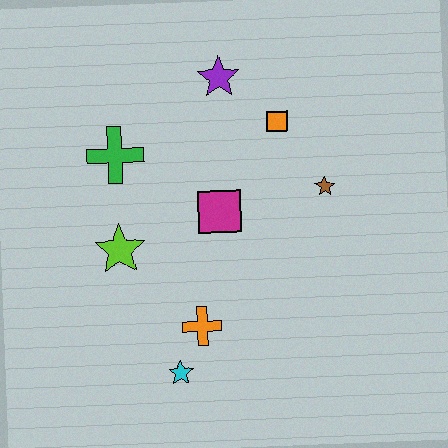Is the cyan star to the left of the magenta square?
Yes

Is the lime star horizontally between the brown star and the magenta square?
No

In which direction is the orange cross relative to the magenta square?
The orange cross is below the magenta square.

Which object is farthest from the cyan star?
The purple star is farthest from the cyan star.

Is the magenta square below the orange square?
Yes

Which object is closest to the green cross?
The lime star is closest to the green cross.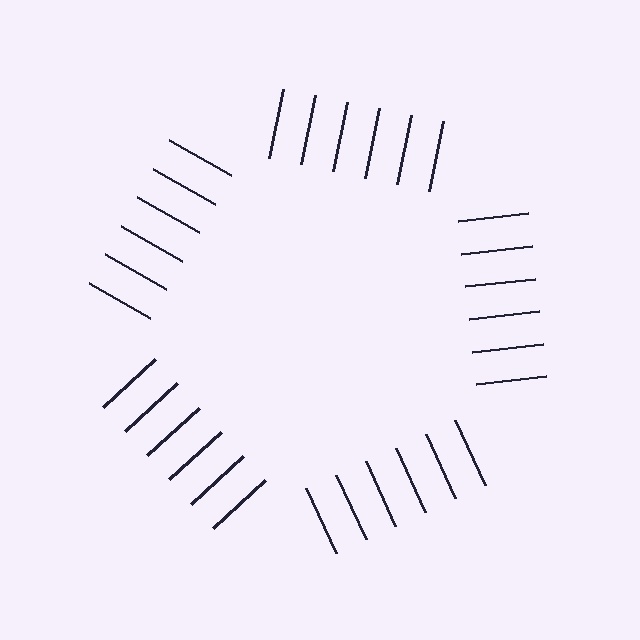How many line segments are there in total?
30 — 6 along each of the 5 edges.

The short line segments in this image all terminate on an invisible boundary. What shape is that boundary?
An illusory pentagon — the line segments terminate on its edges but no continuous stroke is drawn.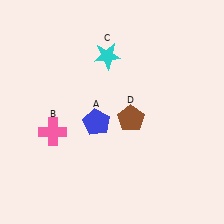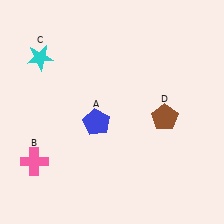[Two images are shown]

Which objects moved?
The objects that moved are: the pink cross (B), the cyan star (C), the brown pentagon (D).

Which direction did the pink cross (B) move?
The pink cross (B) moved down.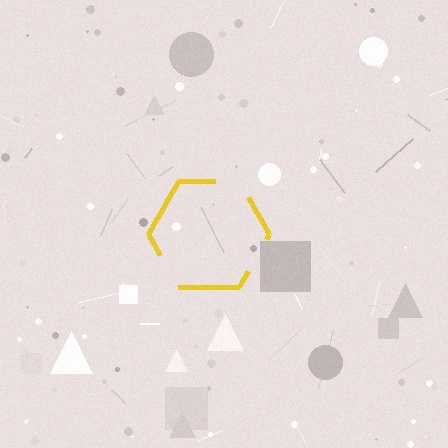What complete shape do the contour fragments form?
The contour fragments form a hexagon.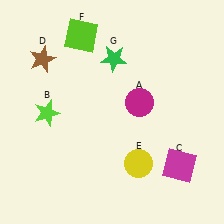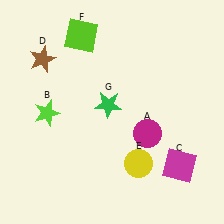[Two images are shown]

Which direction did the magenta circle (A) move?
The magenta circle (A) moved down.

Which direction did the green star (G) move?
The green star (G) moved down.